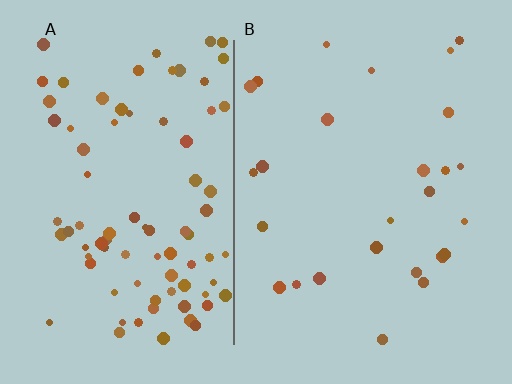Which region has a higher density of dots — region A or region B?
A (the left).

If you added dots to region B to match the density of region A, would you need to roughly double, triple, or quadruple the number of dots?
Approximately triple.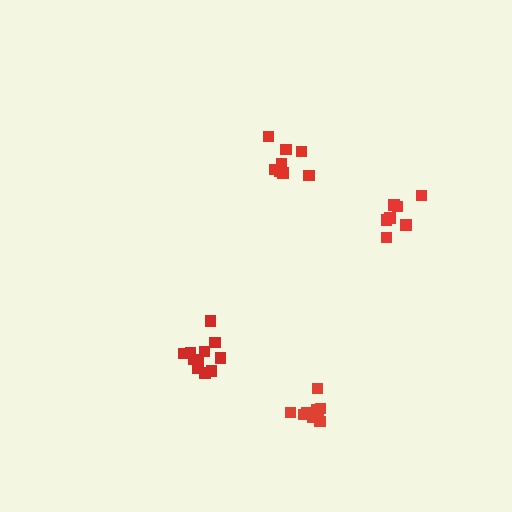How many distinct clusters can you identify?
There are 4 distinct clusters.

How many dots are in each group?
Group 1: 11 dots, Group 2: 9 dots, Group 3: 8 dots, Group 4: 7 dots (35 total).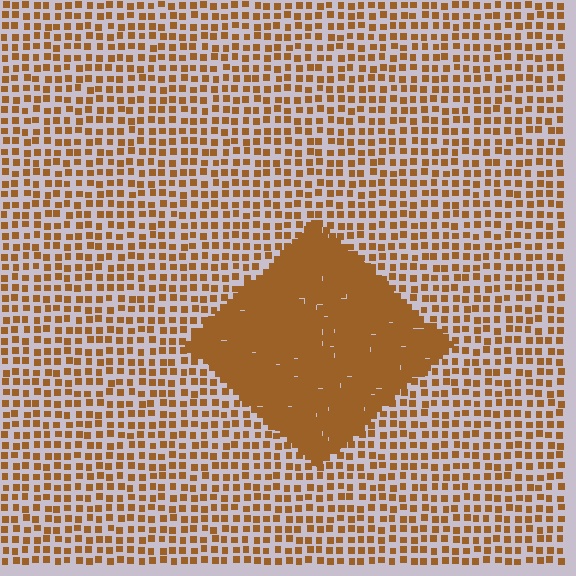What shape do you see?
I see a diamond.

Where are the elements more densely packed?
The elements are more densely packed inside the diamond boundary.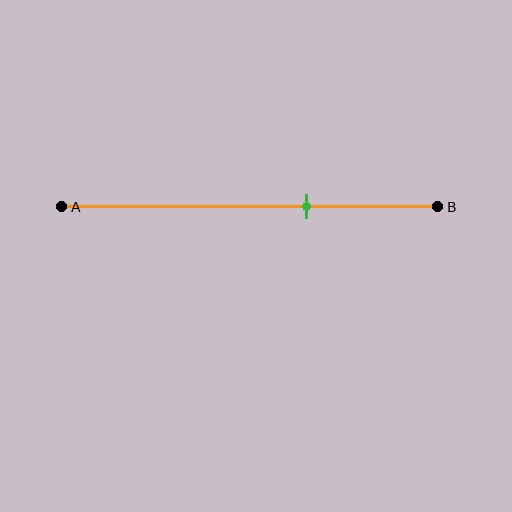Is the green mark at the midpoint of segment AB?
No, the mark is at about 65% from A, not at the 50% midpoint.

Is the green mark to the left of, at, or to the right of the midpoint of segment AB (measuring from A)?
The green mark is to the right of the midpoint of segment AB.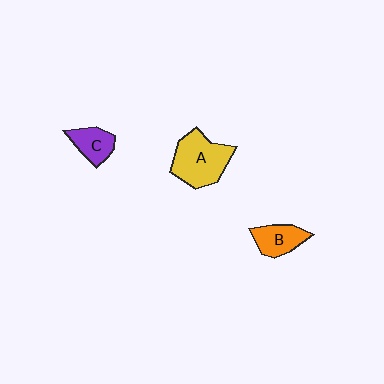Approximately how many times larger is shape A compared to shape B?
Approximately 1.8 times.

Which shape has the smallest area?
Shape C (purple).